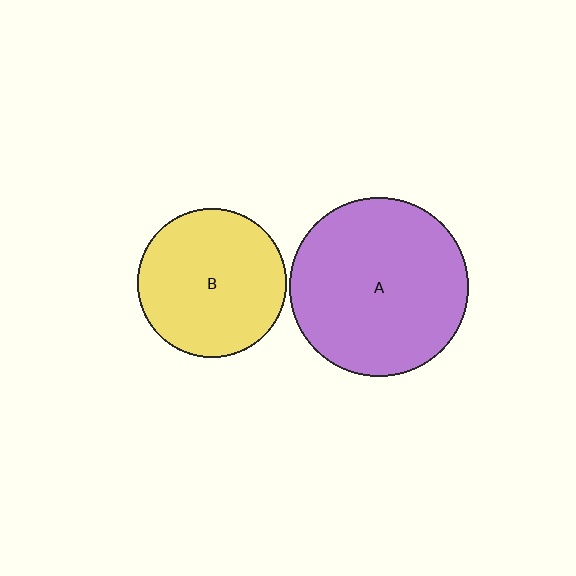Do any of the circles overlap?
No, none of the circles overlap.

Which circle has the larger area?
Circle A (purple).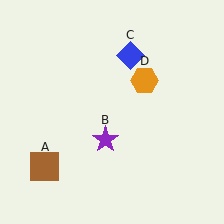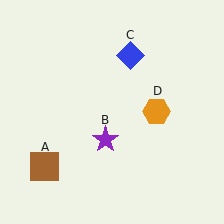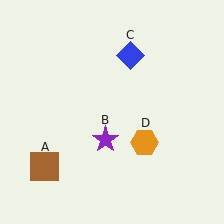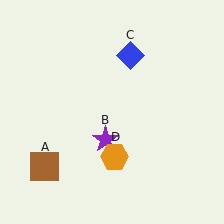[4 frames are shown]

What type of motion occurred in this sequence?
The orange hexagon (object D) rotated clockwise around the center of the scene.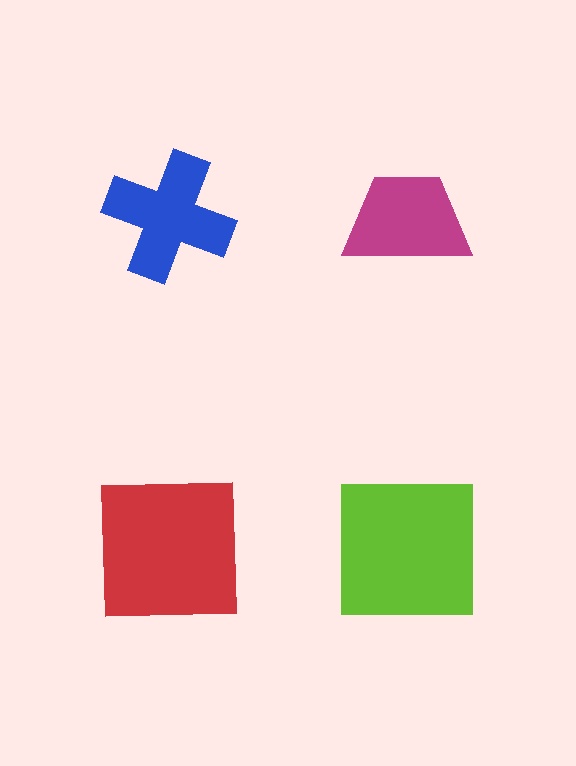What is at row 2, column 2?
A lime square.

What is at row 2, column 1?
A red square.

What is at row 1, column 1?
A blue cross.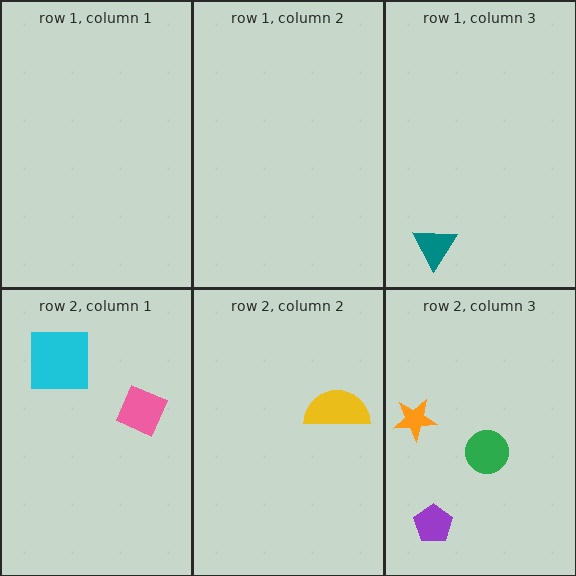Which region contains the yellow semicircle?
The row 2, column 2 region.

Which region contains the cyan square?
The row 2, column 1 region.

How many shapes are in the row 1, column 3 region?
1.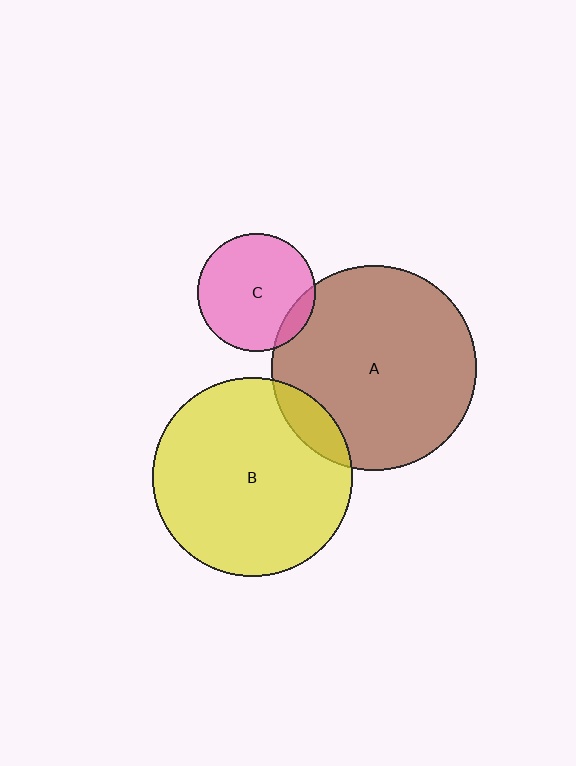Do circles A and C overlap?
Yes.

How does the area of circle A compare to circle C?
Approximately 3.0 times.